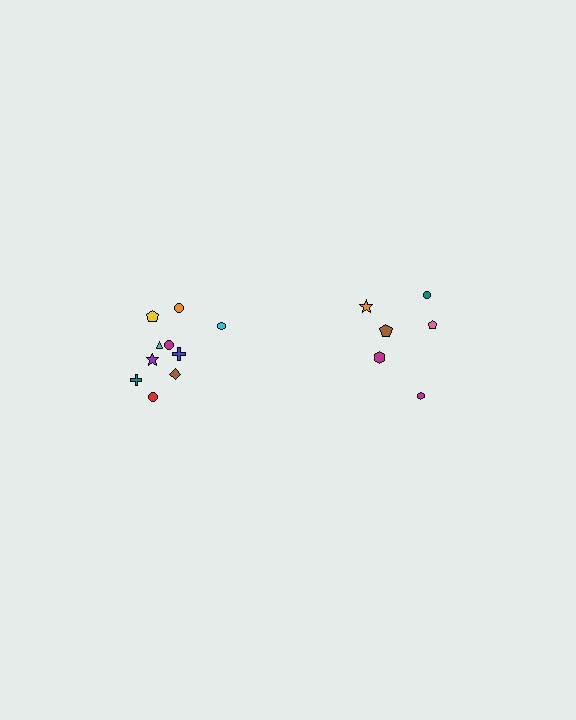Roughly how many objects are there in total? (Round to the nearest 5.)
Roughly 15 objects in total.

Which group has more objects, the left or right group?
The left group.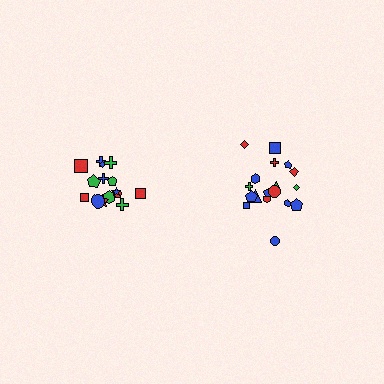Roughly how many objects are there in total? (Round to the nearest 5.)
Roughly 35 objects in total.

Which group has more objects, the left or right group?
The right group.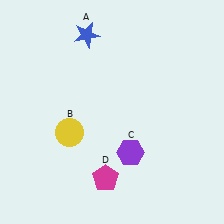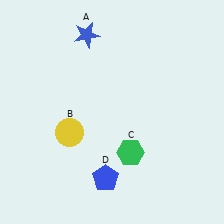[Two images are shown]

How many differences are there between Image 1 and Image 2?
There are 2 differences between the two images.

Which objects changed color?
C changed from purple to green. D changed from magenta to blue.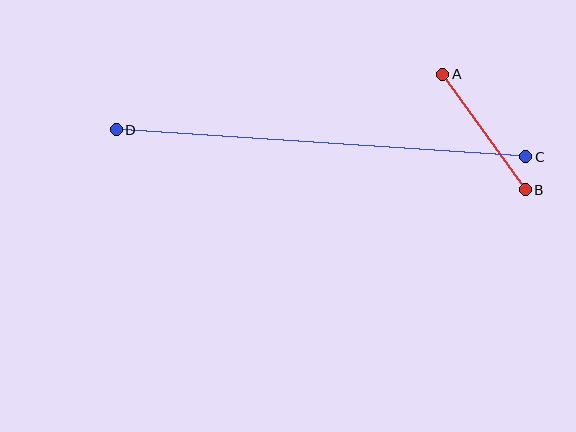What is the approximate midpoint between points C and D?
The midpoint is at approximately (321, 143) pixels.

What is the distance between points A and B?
The distance is approximately 142 pixels.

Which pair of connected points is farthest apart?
Points C and D are farthest apart.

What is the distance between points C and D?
The distance is approximately 410 pixels.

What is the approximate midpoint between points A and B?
The midpoint is at approximately (484, 132) pixels.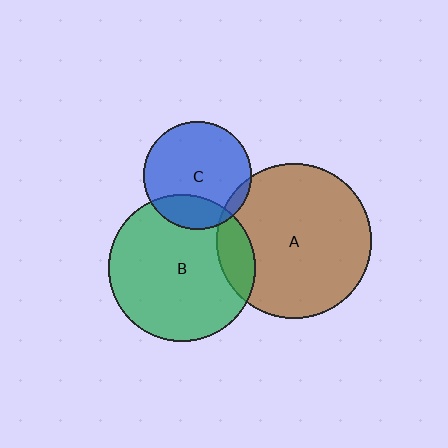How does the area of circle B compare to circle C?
Approximately 1.9 times.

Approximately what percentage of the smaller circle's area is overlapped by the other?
Approximately 5%.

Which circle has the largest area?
Circle A (brown).